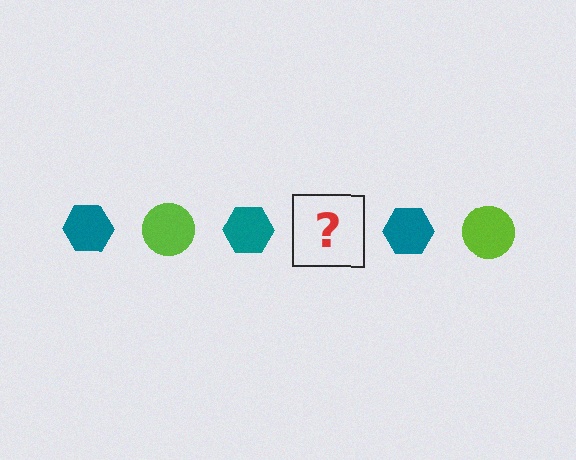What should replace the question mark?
The question mark should be replaced with a lime circle.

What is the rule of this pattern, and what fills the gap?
The rule is that the pattern alternates between teal hexagon and lime circle. The gap should be filled with a lime circle.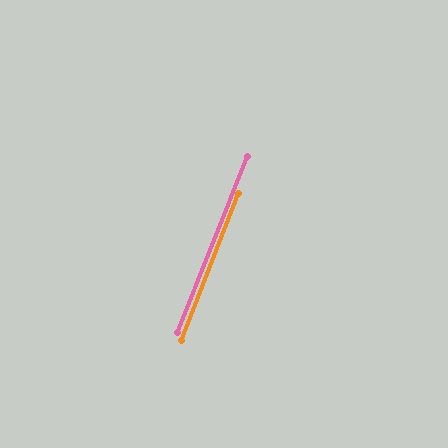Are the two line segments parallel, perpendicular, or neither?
Parallel — their directions differ by only 0.4°.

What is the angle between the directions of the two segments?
Approximately 0 degrees.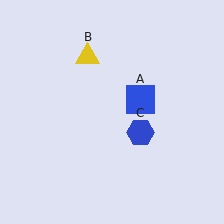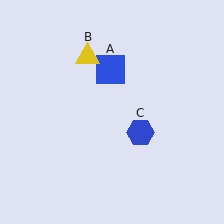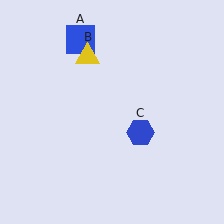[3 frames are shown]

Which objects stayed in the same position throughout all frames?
Yellow triangle (object B) and blue hexagon (object C) remained stationary.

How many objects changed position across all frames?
1 object changed position: blue square (object A).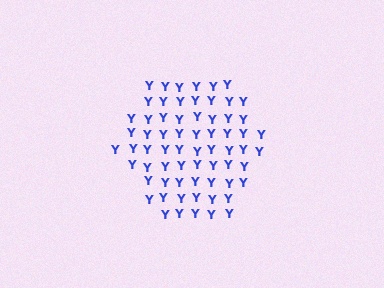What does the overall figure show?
The overall figure shows a hexagon.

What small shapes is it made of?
It is made of small letter Y's.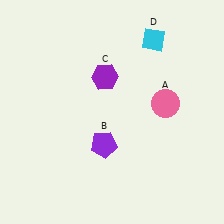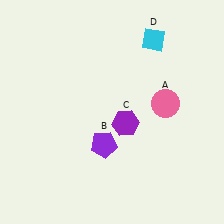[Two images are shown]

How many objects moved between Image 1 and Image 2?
1 object moved between the two images.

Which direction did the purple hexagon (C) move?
The purple hexagon (C) moved down.